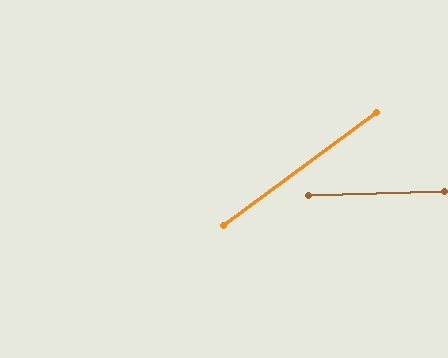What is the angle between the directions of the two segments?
Approximately 35 degrees.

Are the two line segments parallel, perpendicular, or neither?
Neither parallel nor perpendicular — they differ by about 35°.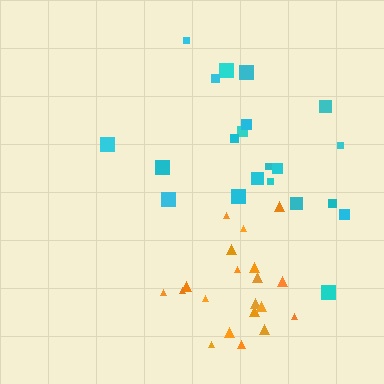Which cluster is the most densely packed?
Orange.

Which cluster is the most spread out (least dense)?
Cyan.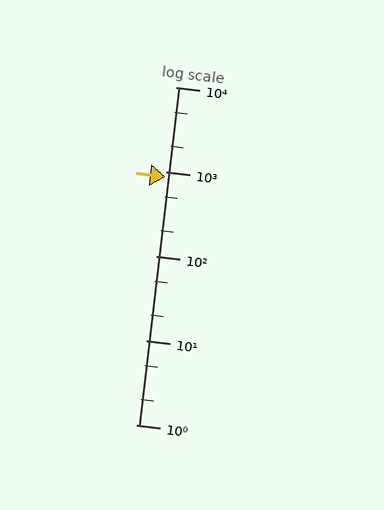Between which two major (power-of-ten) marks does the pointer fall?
The pointer is between 100 and 1000.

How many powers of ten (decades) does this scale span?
The scale spans 4 decades, from 1 to 10000.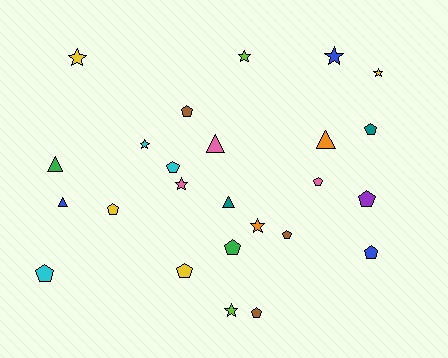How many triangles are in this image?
There are 5 triangles.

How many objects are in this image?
There are 25 objects.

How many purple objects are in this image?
There is 1 purple object.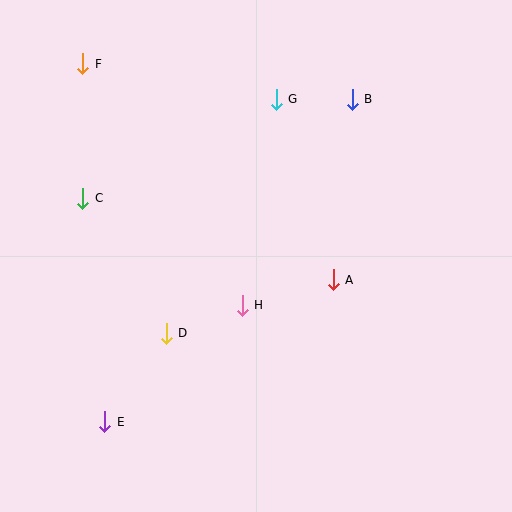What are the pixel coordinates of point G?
Point G is at (276, 99).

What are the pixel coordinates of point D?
Point D is at (166, 333).